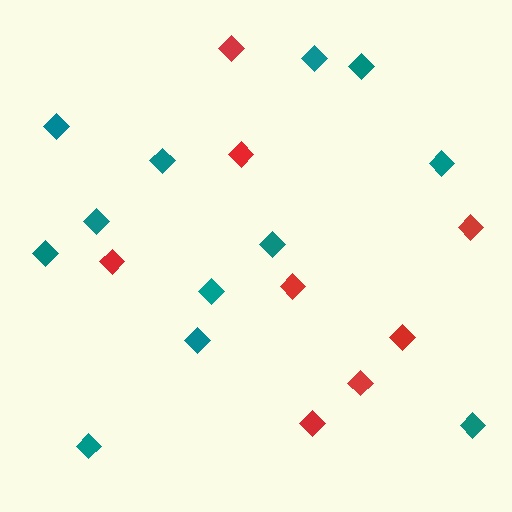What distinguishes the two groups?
There are 2 groups: one group of teal diamonds (12) and one group of red diamonds (8).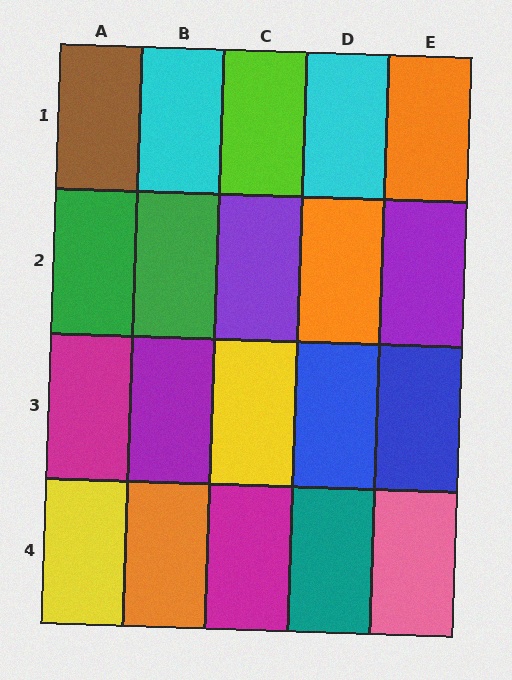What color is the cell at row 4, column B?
Orange.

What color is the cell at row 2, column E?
Purple.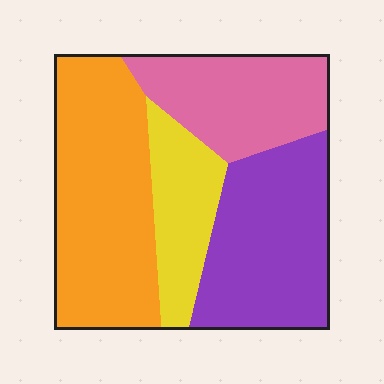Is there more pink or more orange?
Orange.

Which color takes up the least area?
Yellow, at roughly 15%.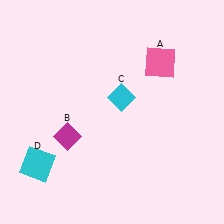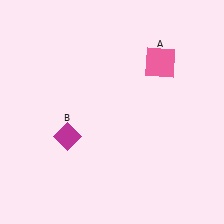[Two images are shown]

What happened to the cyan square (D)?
The cyan square (D) was removed in Image 2. It was in the bottom-left area of Image 1.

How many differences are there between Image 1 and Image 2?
There are 2 differences between the two images.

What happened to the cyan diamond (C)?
The cyan diamond (C) was removed in Image 2. It was in the top-right area of Image 1.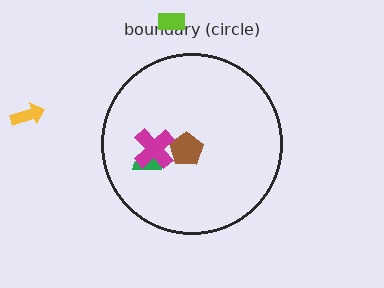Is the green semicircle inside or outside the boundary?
Inside.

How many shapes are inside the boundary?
3 inside, 2 outside.